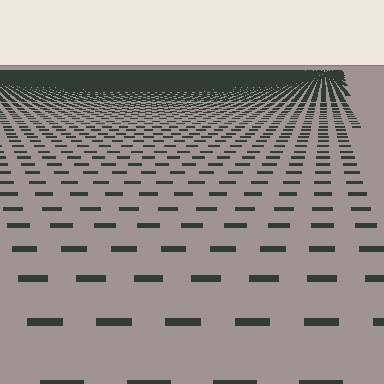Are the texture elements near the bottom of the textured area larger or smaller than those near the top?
Larger. Near the bottom, elements are closer to the viewer and appear at a bigger on-screen size.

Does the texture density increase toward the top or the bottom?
Density increases toward the top.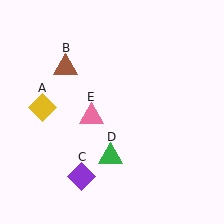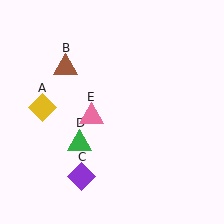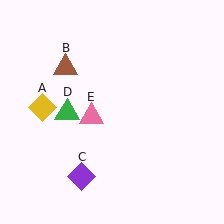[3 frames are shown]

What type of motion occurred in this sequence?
The green triangle (object D) rotated clockwise around the center of the scene.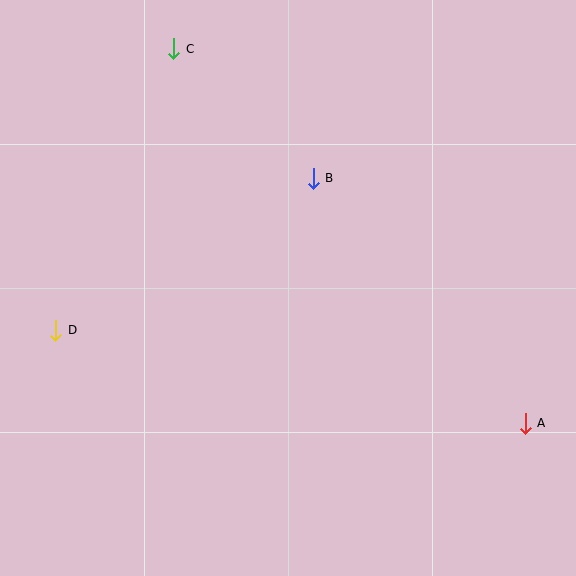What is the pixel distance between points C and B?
The distance between C and B is 190 pixels.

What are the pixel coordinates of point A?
Point A is at (525, 423).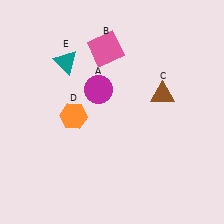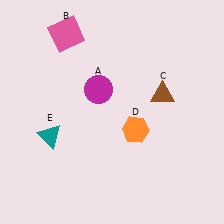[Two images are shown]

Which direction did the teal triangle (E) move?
The teal triangle (E) moved down.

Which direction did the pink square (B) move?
The pink square (B) moved left.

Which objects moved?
The objects that moved are: the pink square (B), the orange hexagon (D), the teal triangle (E).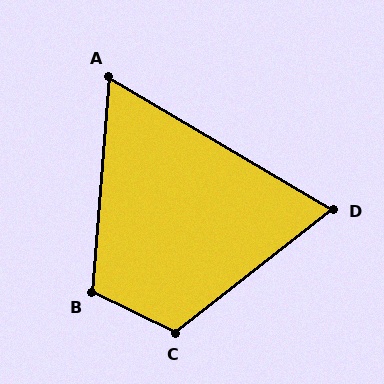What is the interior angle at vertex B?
Approximately 111 degrees (obtuse).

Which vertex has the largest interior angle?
C, at approximately 116 degrees.